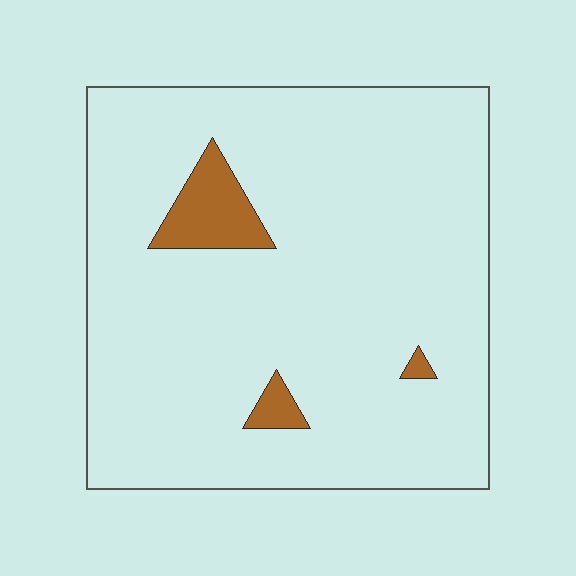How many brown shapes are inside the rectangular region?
3.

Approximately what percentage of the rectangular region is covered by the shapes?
Approximately 5%.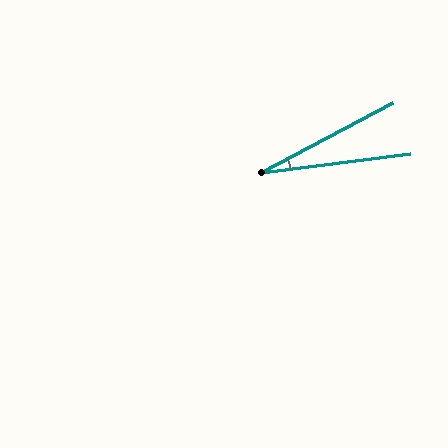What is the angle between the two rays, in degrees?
Approximately 21 degrees.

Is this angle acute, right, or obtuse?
It is acute.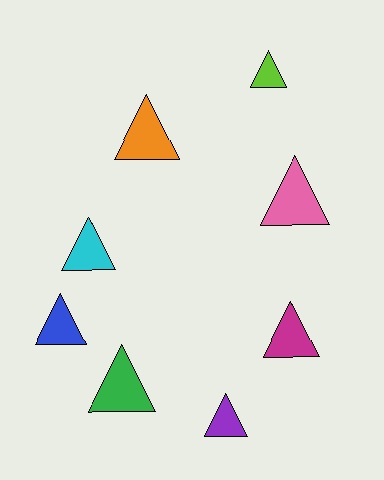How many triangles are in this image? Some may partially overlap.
There are 8 triangles.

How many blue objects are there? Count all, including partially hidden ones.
There is 1 blue object.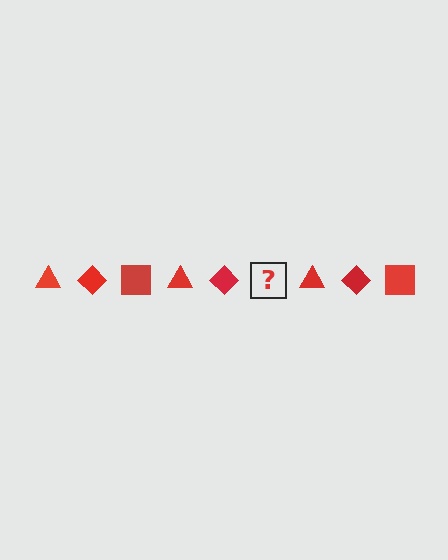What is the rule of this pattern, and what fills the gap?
The rule is that the pattern cycles through triangle, diamond, square shapes in red. The gap should be filled with a red square.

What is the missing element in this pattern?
The missing element is a red square.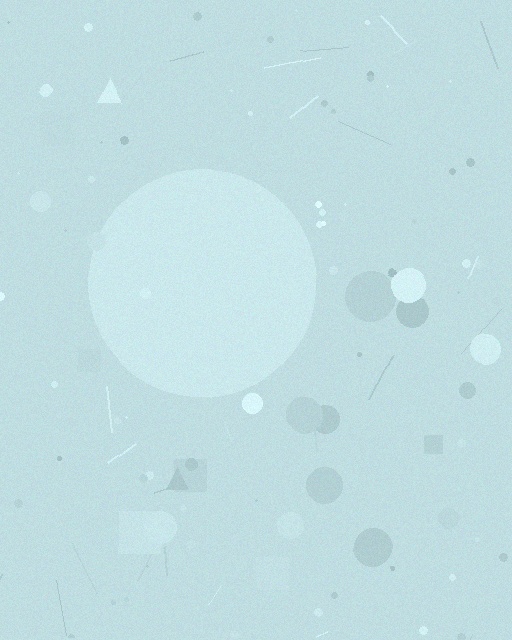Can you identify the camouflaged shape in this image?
The camouflaged shape is a circle.